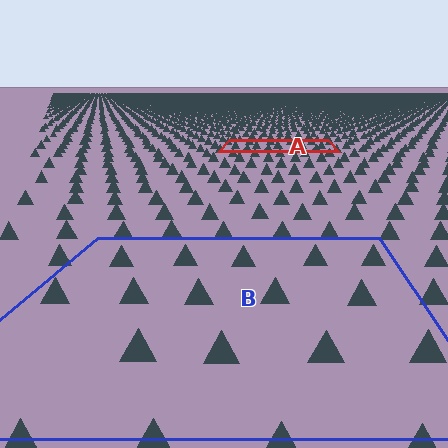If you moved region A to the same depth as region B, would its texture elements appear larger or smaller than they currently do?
They would appear larger. At a closer depth, the same texture elements are projected at a bigger on-screen size.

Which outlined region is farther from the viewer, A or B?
Region A is farther from the viewer — the texture elements inside it appear smaller and more densely packed.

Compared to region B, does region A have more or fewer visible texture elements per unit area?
Region A has more texture elements per unit area — they are packed more densely because it is farther away.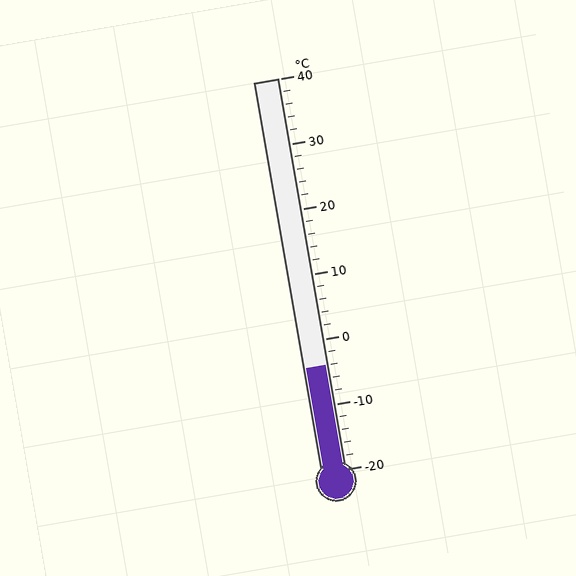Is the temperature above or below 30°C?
The temperature is below 30°C.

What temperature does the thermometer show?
The thermometer shows approximately -4°C.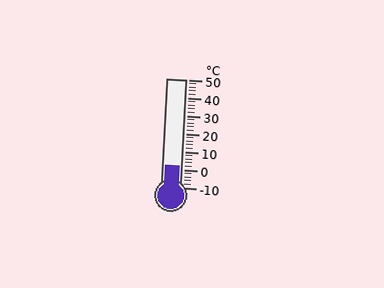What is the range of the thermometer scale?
The thermometer scale ranges from -10°C to 50°C.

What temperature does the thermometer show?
The thermometer shows approximately 2°C.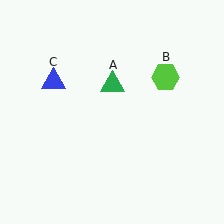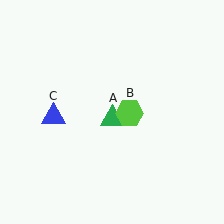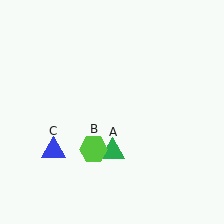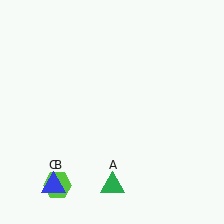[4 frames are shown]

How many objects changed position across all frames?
3 objects changed position: green triangle (object A), lime hexagon (object B), blue triangle (object C).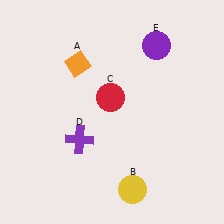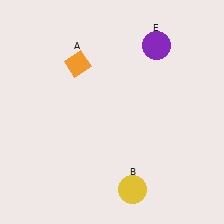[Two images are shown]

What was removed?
The purple cross (D), the red circle (C) were removed in Image 2.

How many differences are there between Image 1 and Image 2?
There are 2 differences between the two images.